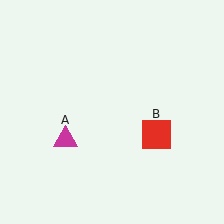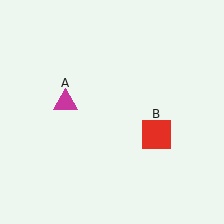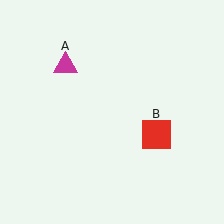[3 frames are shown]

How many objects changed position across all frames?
1 object changed position: magenta triangle (object A).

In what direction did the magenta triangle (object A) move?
The magenta triangle (object A) moved up.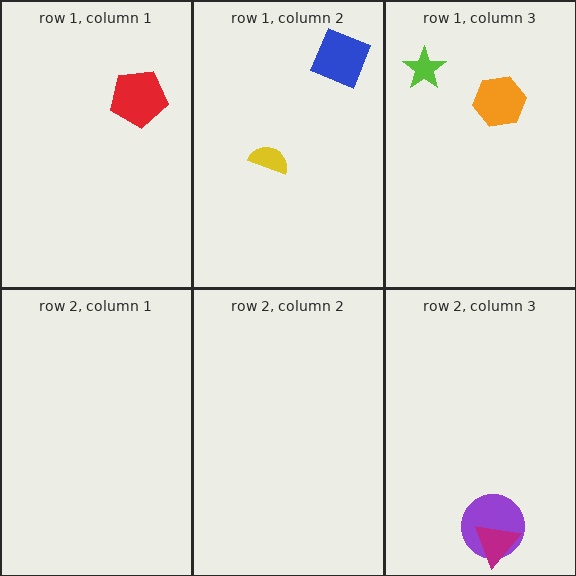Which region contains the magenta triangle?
The row 2, column 3 region.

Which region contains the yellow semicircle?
The row 1, column 2 region.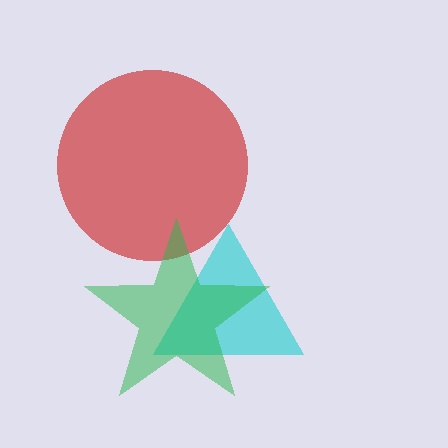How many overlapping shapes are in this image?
There are 3 overlapping shapes in the image.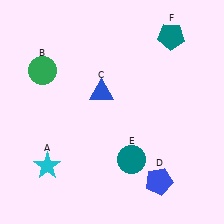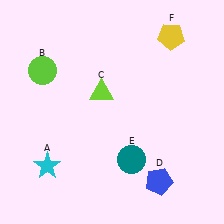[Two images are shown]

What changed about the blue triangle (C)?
In Image 1, C is blue. In Image 2, it changed to lime.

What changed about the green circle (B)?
In Image 1, B is green. In Image 2, it changed to lime.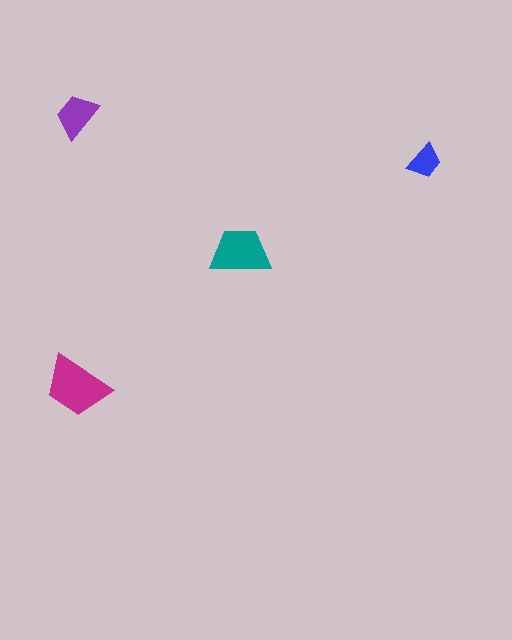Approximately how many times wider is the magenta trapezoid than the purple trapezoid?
About 1.5 times wider.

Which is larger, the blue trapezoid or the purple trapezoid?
The purple one.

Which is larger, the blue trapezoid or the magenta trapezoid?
The magenta one.